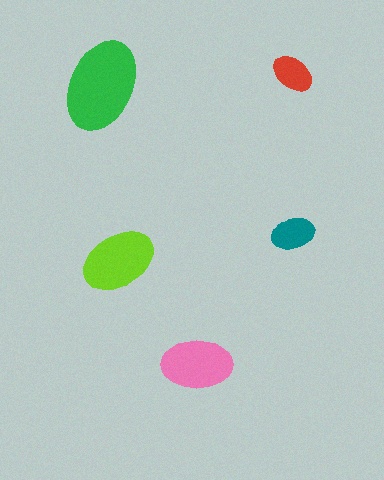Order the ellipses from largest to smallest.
the green one, the lime one, the pink one, the teal one, the red one.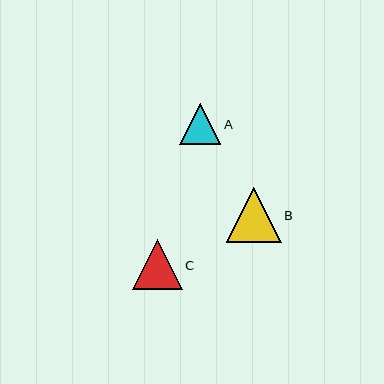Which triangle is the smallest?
Triangle A is the smallest with a size of approximately 41 pixels.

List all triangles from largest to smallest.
From largest to smallest: B, C, A.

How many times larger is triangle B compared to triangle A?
Triangle B is approximately 1.3 times the size of triangle A.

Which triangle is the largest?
Triangle B is the largest with a size of approximately 55 pixels.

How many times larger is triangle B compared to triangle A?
Triangle B is approximately 1.3 times the size of triangle A.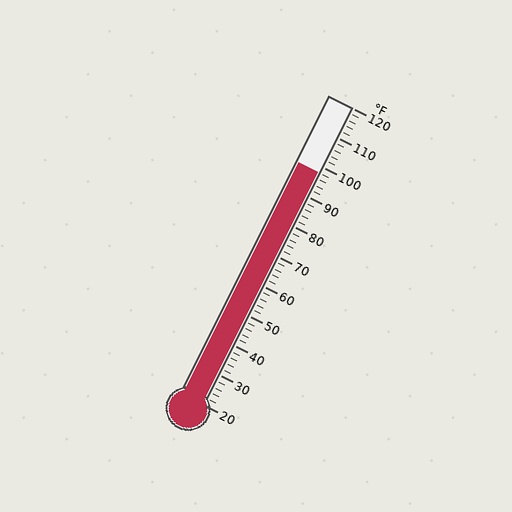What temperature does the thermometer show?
The thermometer shows approximately 98°F.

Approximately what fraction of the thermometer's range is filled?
The thermometer is filled to approximately 80% of its range.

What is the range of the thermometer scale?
The thermometer scale ranges from 20°F to 120°F.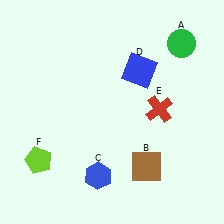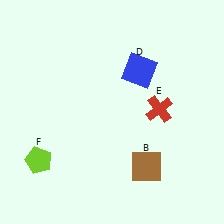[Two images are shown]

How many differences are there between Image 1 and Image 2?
There are 2 differences between the two images.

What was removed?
The blue hexagon (C), the green circle (A) were removed in Image 2.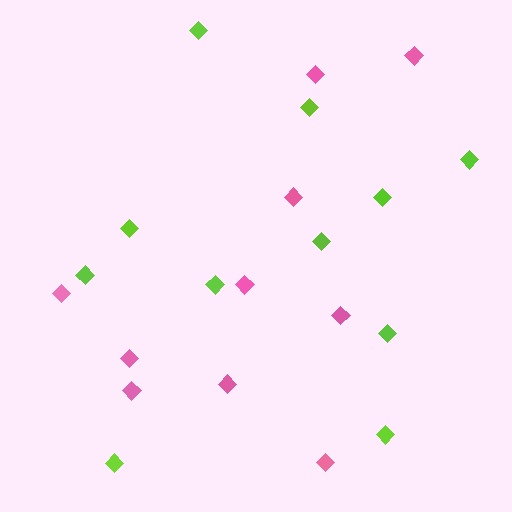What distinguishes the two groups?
There are 2 groups: one group of pink diamonds (10) and one group of lime diamonds (11).